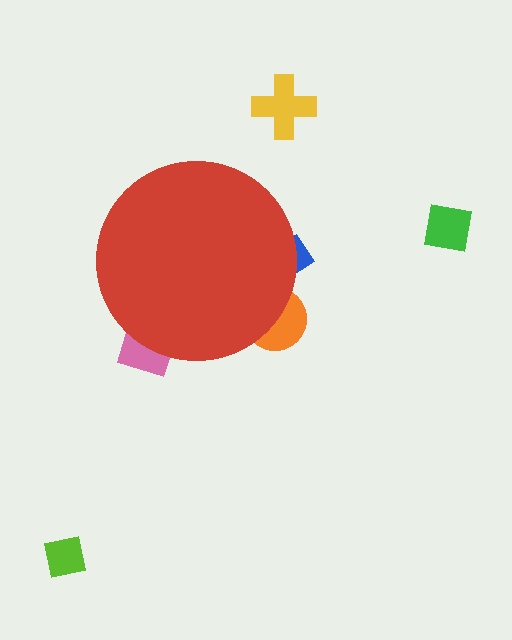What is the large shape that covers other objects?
A red circle.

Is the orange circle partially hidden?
Yes, the orange circle is partially hidden behind the red circle.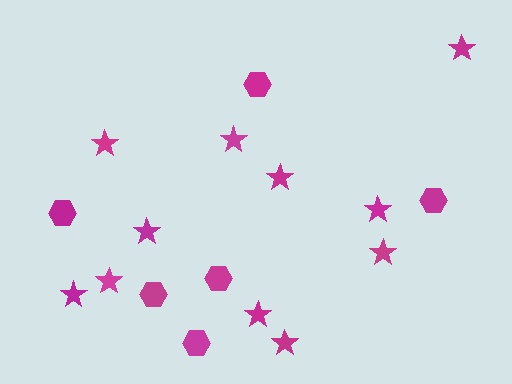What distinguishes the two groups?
There are 2 groups: one group of stars (11) and one group of hexagons (6).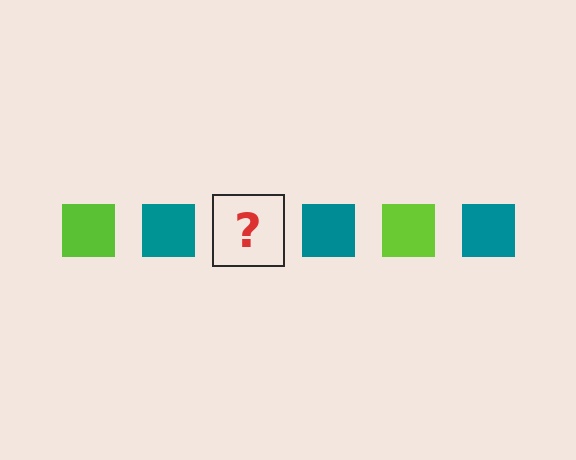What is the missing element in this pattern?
The missing element is a lime square.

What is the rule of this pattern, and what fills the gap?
The rule is that the pattern cycles through lime, teal squares. The gap should be filled with a lime square.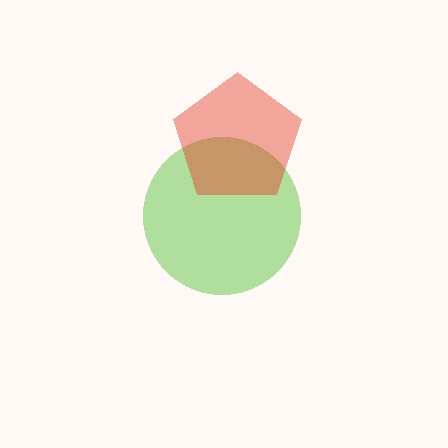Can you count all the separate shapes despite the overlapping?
Yes, there are 2 separate shapes.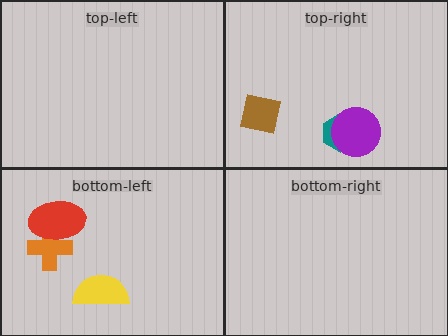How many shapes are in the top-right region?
3.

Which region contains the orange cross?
The bottom-left region.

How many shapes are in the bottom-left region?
3.